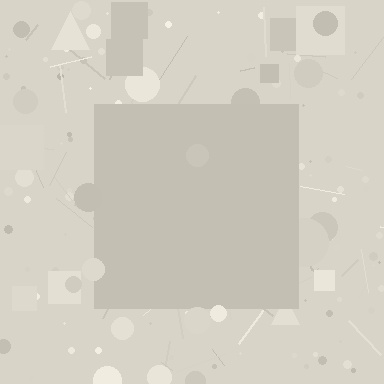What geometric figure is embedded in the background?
A square is embedded in the background.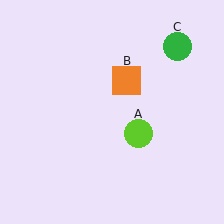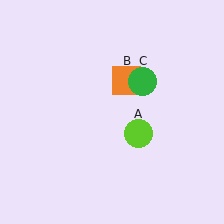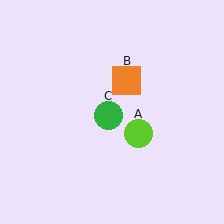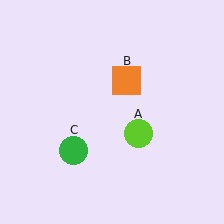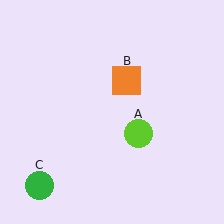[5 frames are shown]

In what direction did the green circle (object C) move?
The green circle (object C) moved down and to the left.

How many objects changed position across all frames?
1 object changed position: green circle (object C).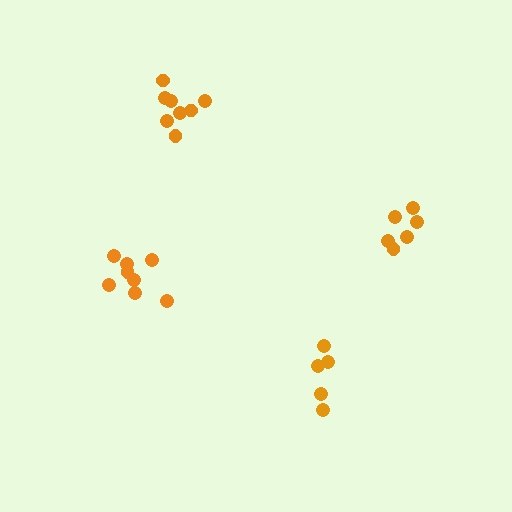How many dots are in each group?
Group 1: 5 dots, Group 2: 8 dots, Group 3: 6 dots, Group 4: 8 dots (27 total).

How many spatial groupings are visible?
There are 4 spatial groupings.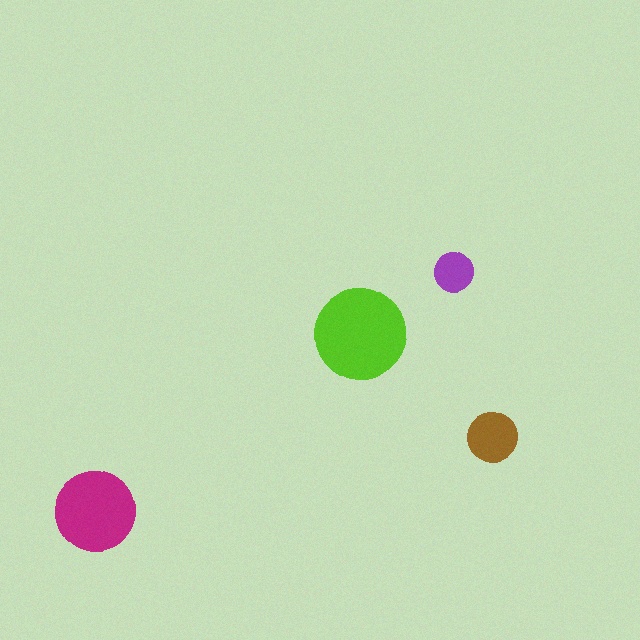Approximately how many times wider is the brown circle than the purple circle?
About 1.5 times wider.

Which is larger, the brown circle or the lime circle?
The lime one.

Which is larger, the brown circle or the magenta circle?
The magenta one.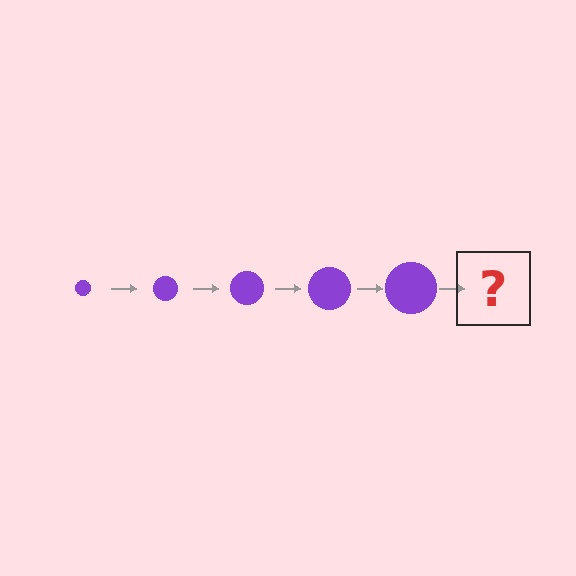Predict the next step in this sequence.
The next step is a purple circle, larger than the previous one.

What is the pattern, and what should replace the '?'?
The pattern is that the circle gets progressively larger each step. The '?' should be a purple circle, larger than the previous one.